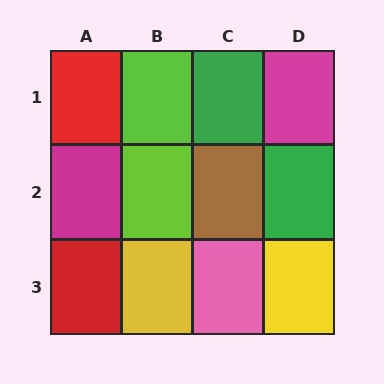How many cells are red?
2 cells are red.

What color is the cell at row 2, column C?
Brown.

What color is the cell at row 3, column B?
Yellow.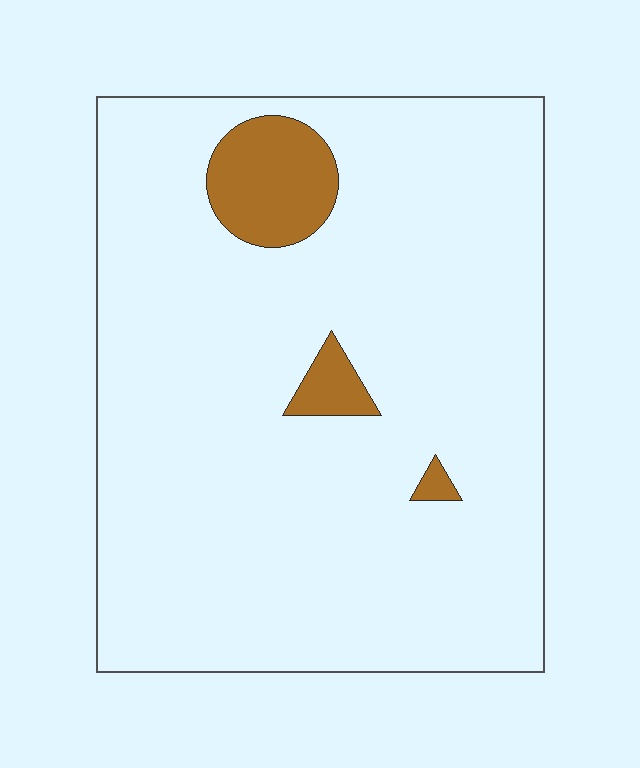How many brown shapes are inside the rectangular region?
3.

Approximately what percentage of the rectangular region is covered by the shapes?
Approximately 10%.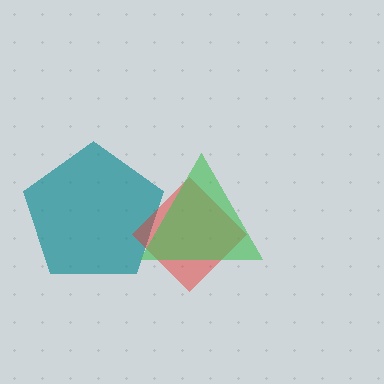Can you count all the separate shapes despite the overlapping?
Yes, there are 3 separate shapes.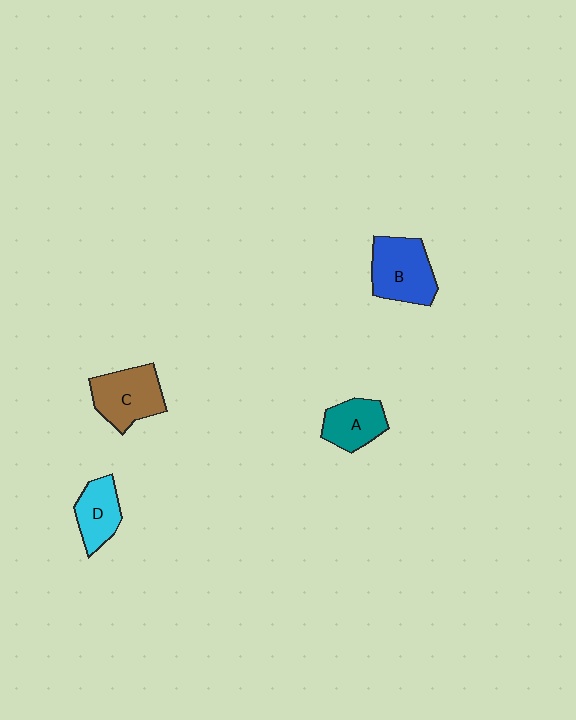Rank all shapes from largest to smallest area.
From largest to smallest: B (blue), C (brown), A (teal), D (cyan).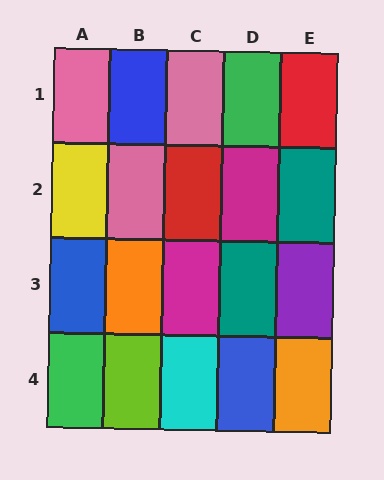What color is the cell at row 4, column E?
Orange.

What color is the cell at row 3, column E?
Purple.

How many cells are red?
2 cells are red.